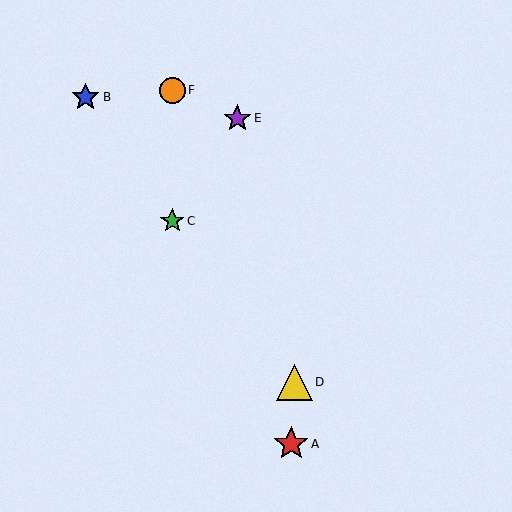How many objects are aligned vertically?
2 objects (C, F) are aligned vertically.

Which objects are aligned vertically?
Objects C, F are aligned vertically.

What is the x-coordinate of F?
Object F is at x≈172.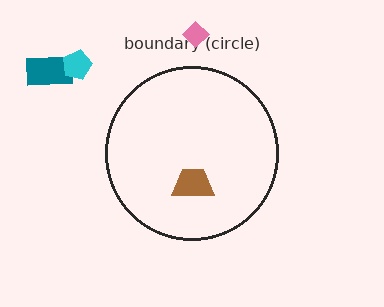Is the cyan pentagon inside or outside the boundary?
Outside.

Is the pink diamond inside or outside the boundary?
Outside.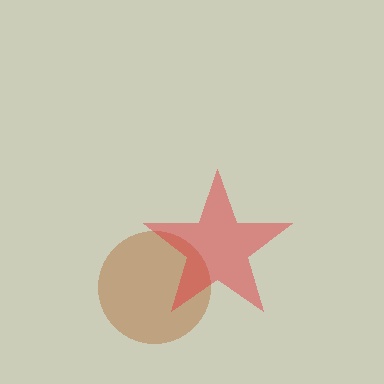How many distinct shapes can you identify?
There are 2 distinct shapes: a brown circle, a red star.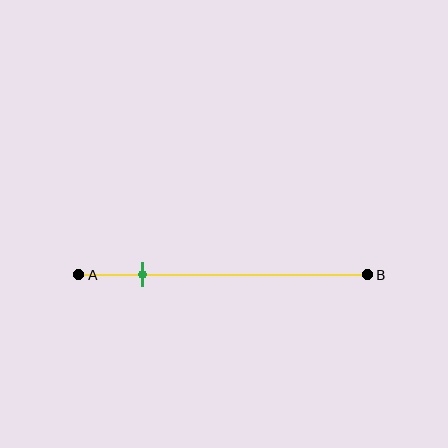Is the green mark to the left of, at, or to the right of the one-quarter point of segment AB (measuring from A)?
The green mark is approximately at the one-quarter point of segment AB.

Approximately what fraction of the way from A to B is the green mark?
The green mark is approximately 20% of the way from A to B.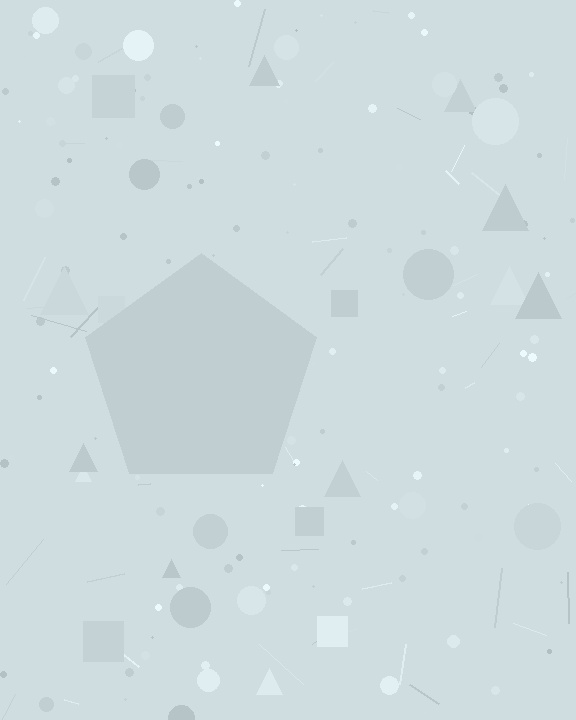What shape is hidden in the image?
A pentagon is hidden in the image.